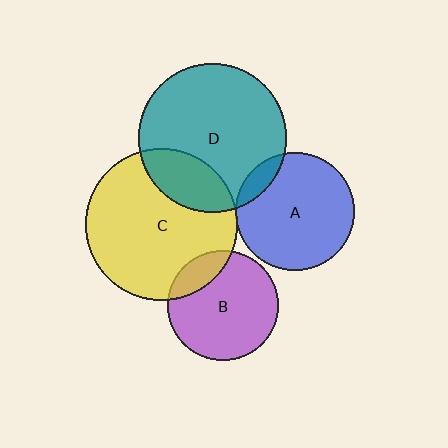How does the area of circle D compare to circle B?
Approximately 1.8 times.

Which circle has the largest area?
Circle C (yellow).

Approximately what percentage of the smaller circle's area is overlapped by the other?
Approximately 5%.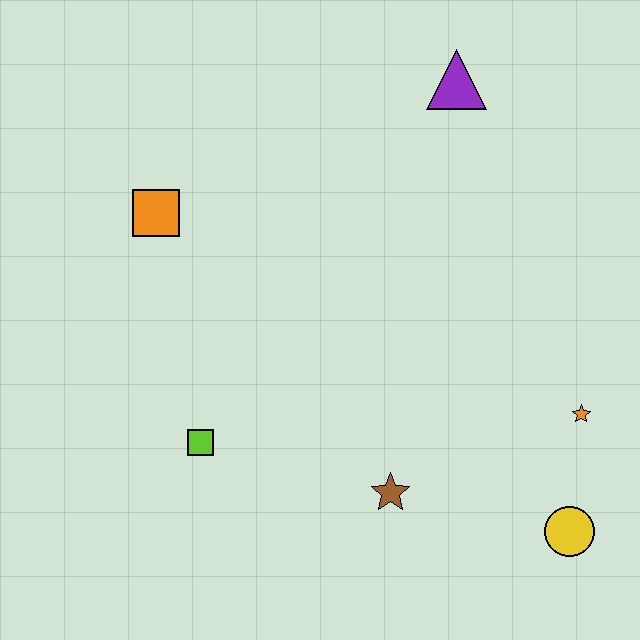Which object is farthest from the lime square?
The purple triangle is farthest from the lime square.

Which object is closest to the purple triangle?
The orange square is closest to the purple triangle.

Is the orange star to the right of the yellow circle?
Yes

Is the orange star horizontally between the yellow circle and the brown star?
No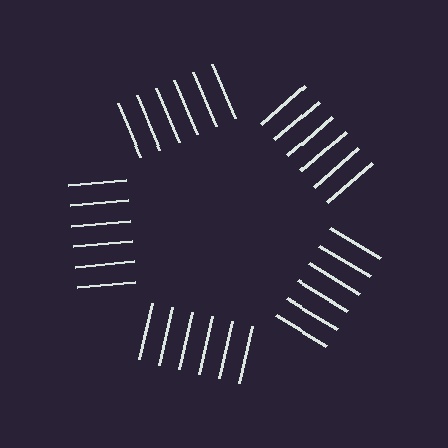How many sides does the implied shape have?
5 sides — the line-ends trace a pentagon.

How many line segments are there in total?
30 — 6 along each of the 5 edges.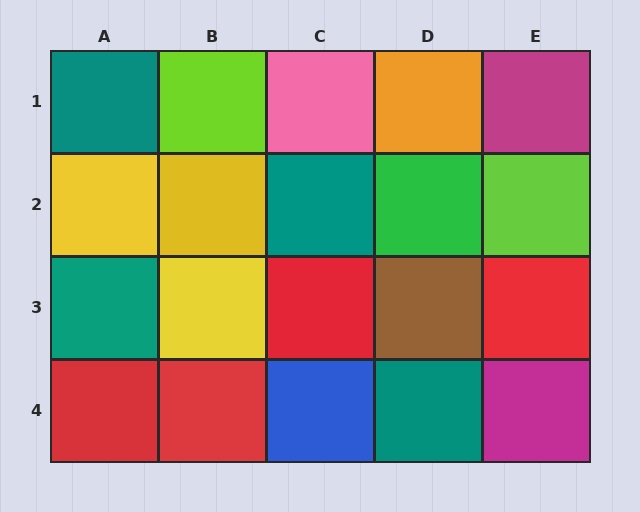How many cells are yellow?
3 cells are yellow.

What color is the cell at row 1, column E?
Magenta.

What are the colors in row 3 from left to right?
Teal, yellow, red, brown, red.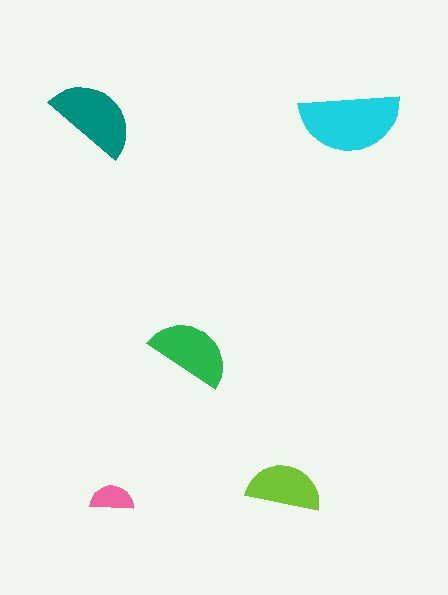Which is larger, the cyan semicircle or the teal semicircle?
The cyan one.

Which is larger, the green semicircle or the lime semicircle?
The green one.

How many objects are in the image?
There are 5 objects in the image.